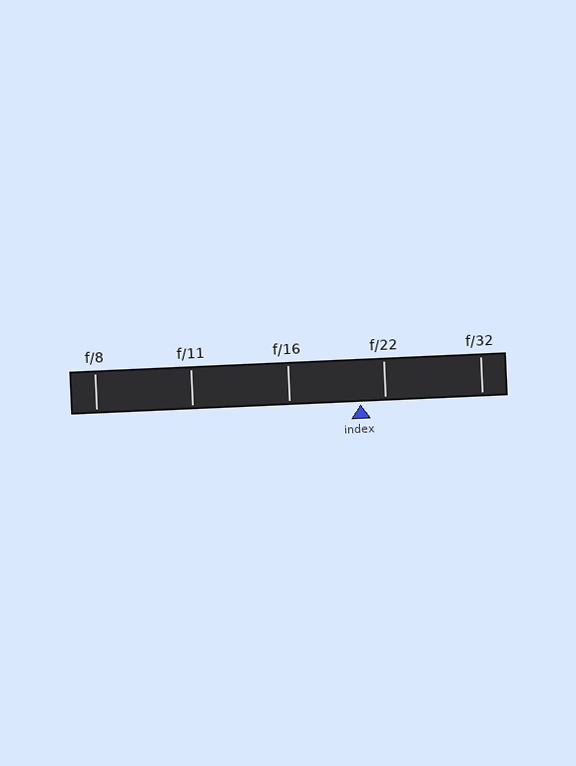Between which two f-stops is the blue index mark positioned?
The index mark is between f/16 and f/22.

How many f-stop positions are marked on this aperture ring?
There are 5 f-stop positions marked.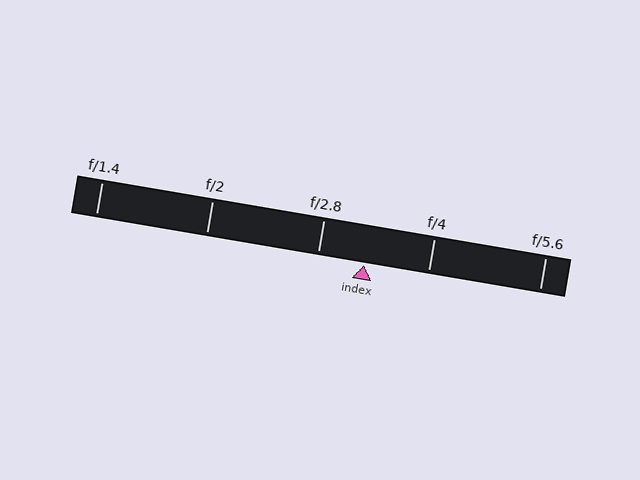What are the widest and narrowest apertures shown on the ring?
The widest aperture shown is f/1.4 and the narrowest is f/5.6.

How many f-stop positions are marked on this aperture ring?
There are 5 f-stop positions marked.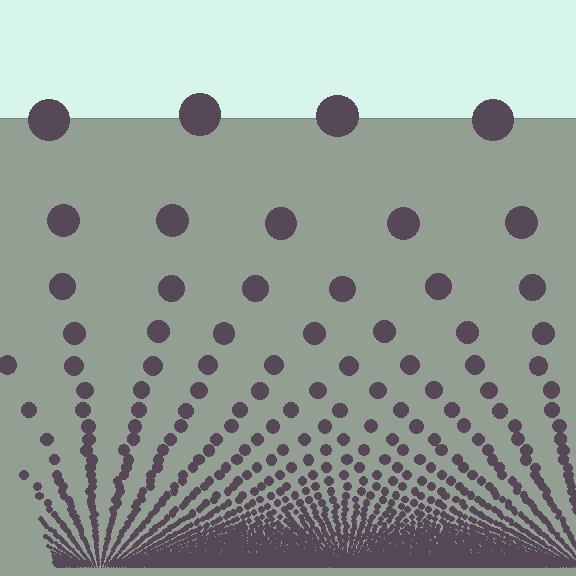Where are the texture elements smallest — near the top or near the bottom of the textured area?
Near the bottom.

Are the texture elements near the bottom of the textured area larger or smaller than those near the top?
Smaller. The gradient is inverted — elements near the bottom are smaller and denser.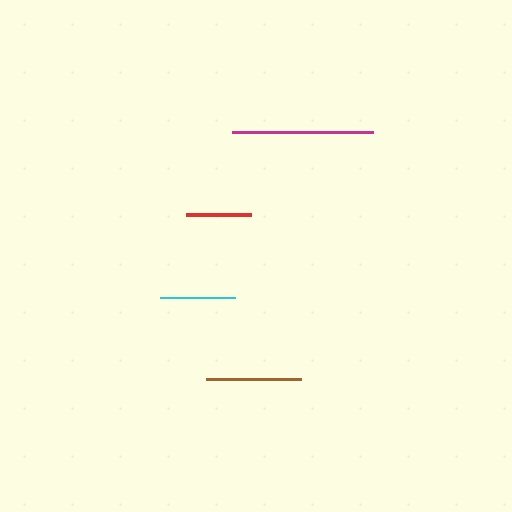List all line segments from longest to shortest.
From longest to shortest: magenta, brown, cyan, red.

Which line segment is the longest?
The magenta line is the longest at approximately 140 pixels.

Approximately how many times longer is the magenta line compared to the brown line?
The magenta line is approximately 1.5 times the length of the brown line.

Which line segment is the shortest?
The red line is the shortest at approximately 65 pixels.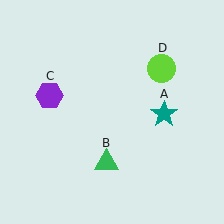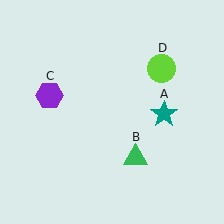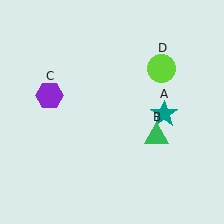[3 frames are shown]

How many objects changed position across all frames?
1 object changed position: green triangle (object B).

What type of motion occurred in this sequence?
The green triangle (object B) rotated counterclockwise around the center of the scene.